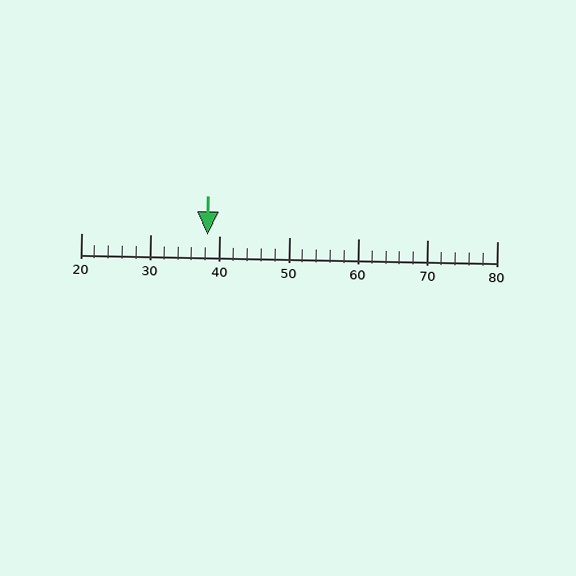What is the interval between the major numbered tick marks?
The major tick marks are spaced 10 units apart.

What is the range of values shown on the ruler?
The ruler shows values from 20 to 80.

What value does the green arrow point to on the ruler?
The green arrow points to approximately 38.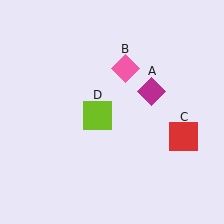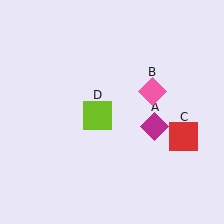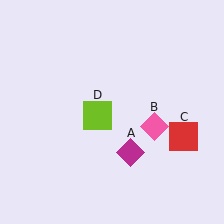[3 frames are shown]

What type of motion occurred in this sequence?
The magenta diamond (object A), pink diamond (object B) rotated clockwise around the center of the scene.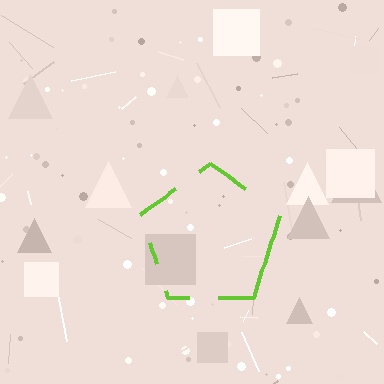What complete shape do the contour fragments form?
The contour fragments form a pentagon.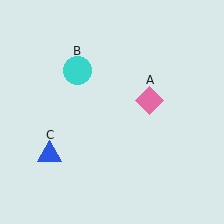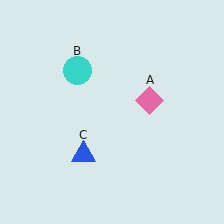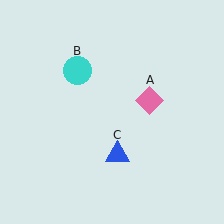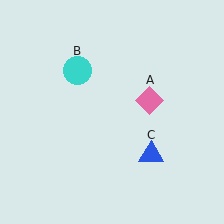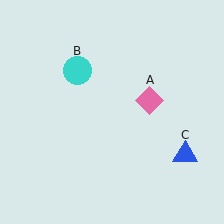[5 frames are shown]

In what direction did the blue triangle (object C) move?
The blue triangle (object C) moved right.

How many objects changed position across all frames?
1 object changed position: blue triangle (object C).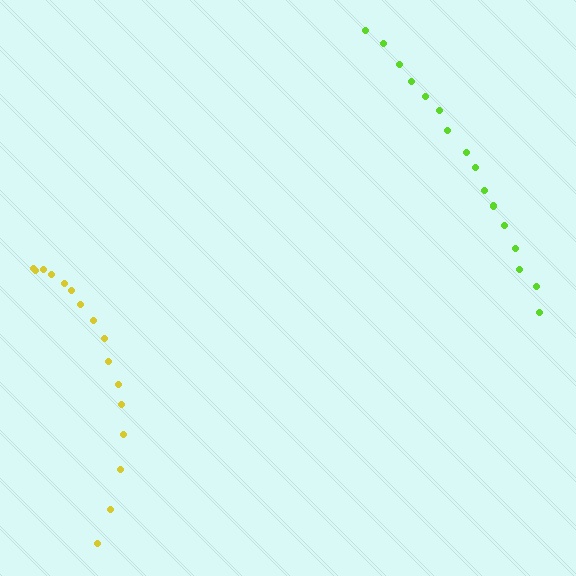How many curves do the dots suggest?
There are 2 distinct paths.